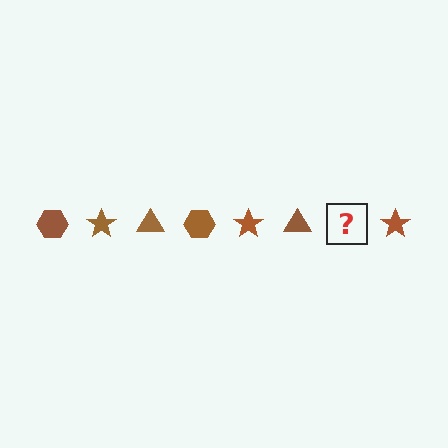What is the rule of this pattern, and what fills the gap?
The rule is that the pattern cycles through hexagon, star, triangle shapes in brown. The gap should be filled with a brown hexagon.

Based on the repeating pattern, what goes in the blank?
The blank should be a brown hexagon.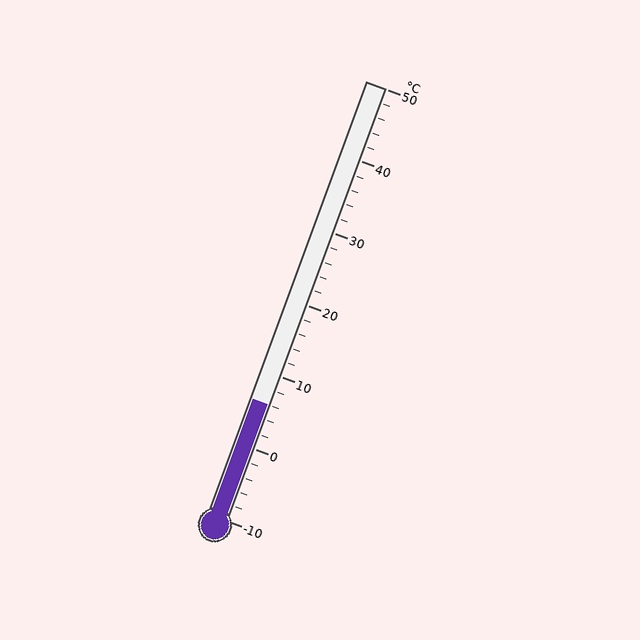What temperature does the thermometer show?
The thermometer shows approximately 6°C.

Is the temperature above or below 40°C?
The temperature is below 40°C.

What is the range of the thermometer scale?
The thermometer scale ranges from -10°C to 50°C.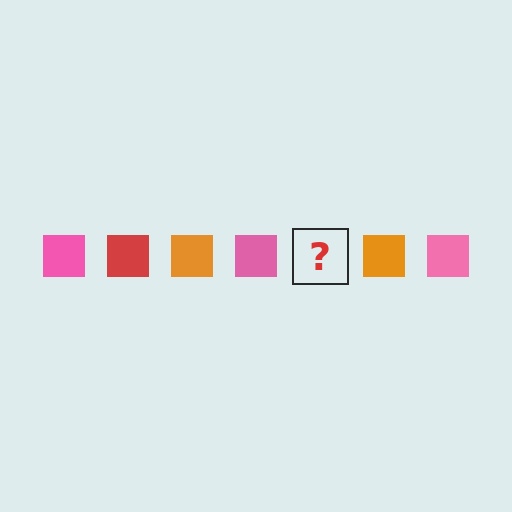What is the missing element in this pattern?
The missing element is a red square.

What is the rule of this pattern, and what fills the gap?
The rule is that the pattern cycles through pink, red, orange squares. The gap should be filled with a red square.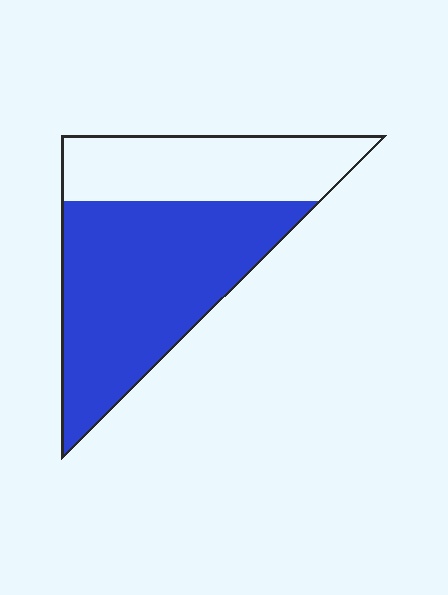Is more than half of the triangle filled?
Yes.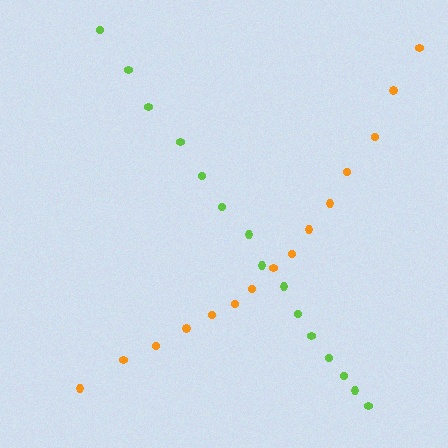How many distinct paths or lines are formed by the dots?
There are 2 distinct paths.